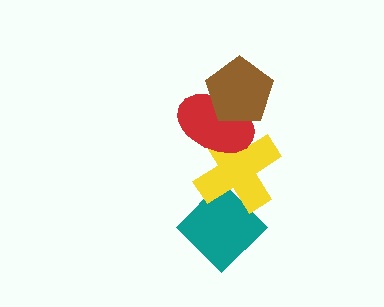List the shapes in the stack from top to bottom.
From top to bottom: the brown pentagon, the red ellipse, the yellow cross, the teal diamond.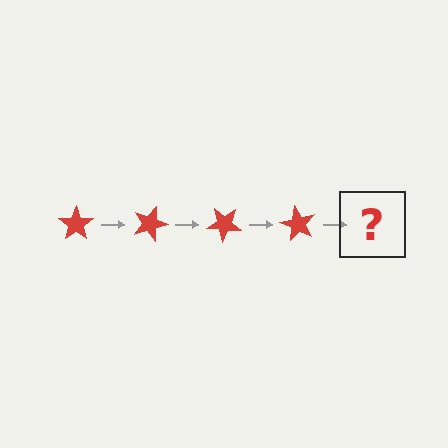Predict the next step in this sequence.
The next step is a red star rotated 80 degrees.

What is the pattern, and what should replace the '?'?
The pattern is that the star rotates 20 degrees each step. The '?' should be a red star rotated 80 degrees.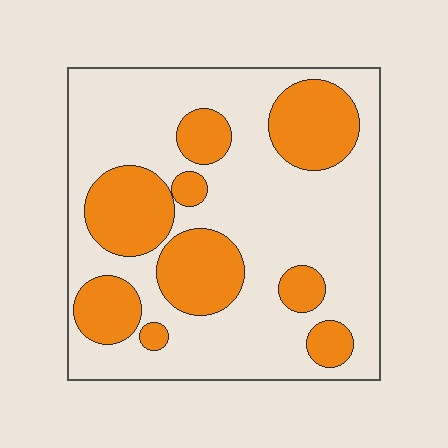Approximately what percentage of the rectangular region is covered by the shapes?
Approximately 30%.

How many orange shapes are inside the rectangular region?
9.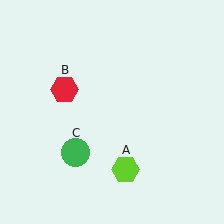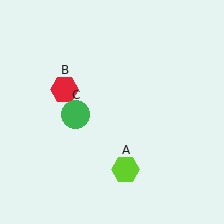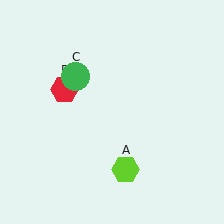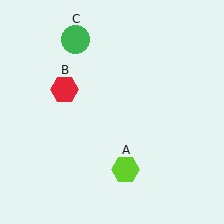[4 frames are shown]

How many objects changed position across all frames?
1 object changed position: green circle (object C).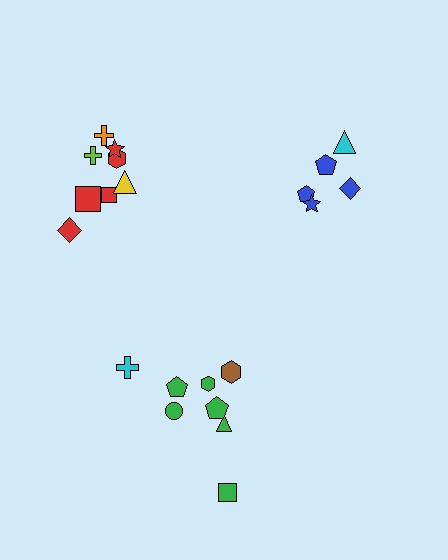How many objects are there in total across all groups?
There are 21 objects.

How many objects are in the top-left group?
There are 8 objects.